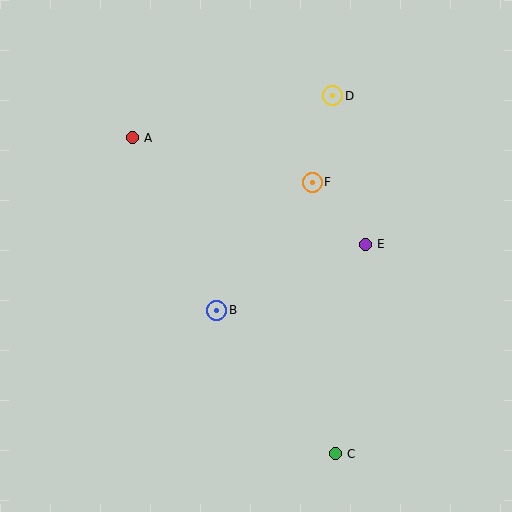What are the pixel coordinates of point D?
Point D is at (332, 96).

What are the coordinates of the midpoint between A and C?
The midpoint between A and C is at (234, 296).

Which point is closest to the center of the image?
Point B at (217, 310) is closest to the center.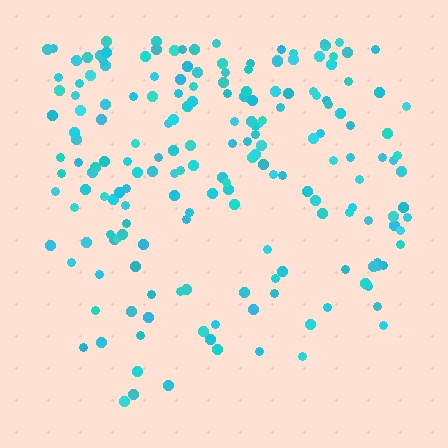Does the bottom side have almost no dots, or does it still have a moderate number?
Still a moderate number, just noticeably fewer than the top.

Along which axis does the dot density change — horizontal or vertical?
Vertical.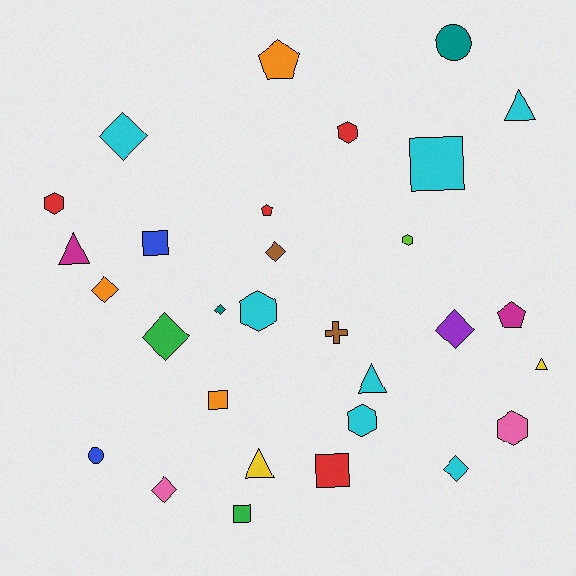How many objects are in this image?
There are 30 objects.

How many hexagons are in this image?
There are 6 hexagons.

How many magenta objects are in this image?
There are 2 magenta objects.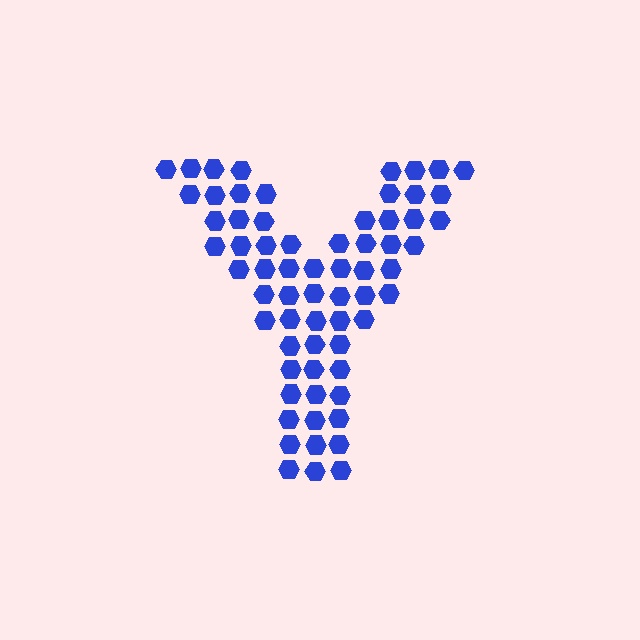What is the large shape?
The large shape is the letter Y.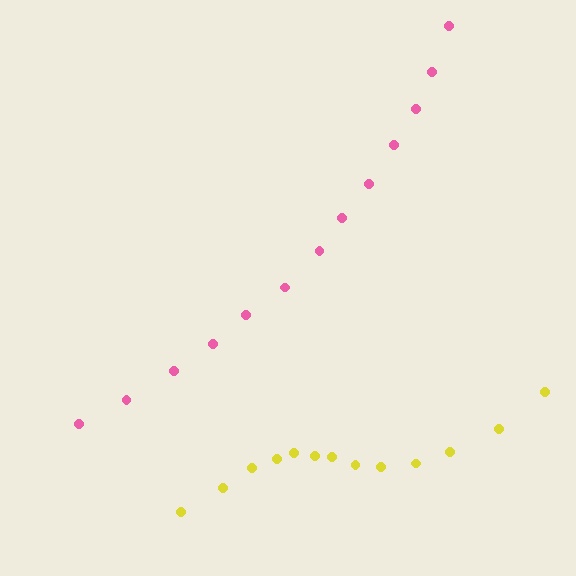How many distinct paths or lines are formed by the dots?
There are 2 distinct paths.